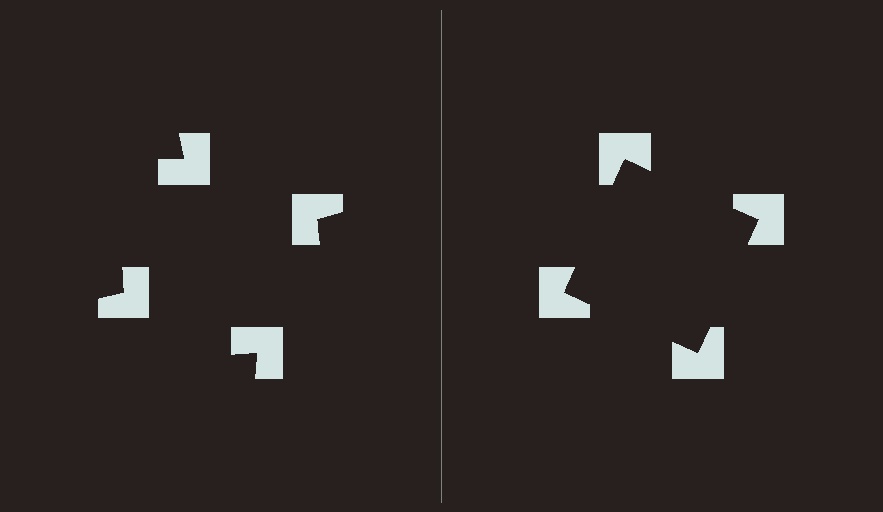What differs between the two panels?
The notched squares are positioned identically on both sides; only the wedge orientations differ. On the right they align to a square; on the left they are misaligned.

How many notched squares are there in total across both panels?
8 — 4 on each side.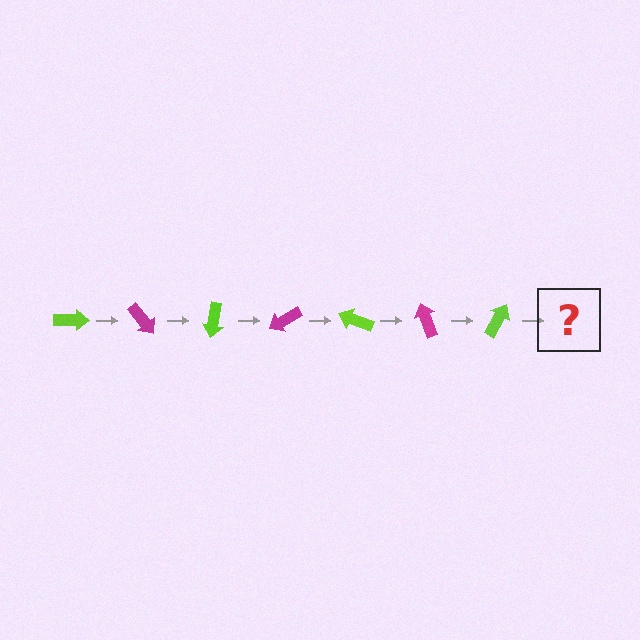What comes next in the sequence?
The next element should be a magenta arrow, rotated 350 degrees from the start.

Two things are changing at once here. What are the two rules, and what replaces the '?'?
The two rules are that it rotates 50 degrees each step and the color cycles through lime and magenta. The '?' should be a magenta arrow, rotated 350 degrees from the start.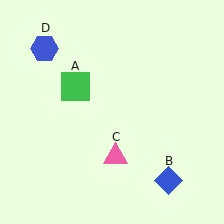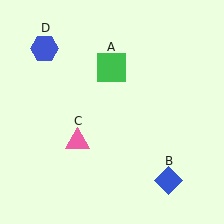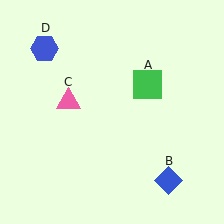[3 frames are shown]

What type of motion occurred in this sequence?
The green square (object A), pink triangle (object C) rotated clockwise around the center of the scene.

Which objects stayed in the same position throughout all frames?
Blue diamond (object B) and blue hexagon (object D) remained stationary.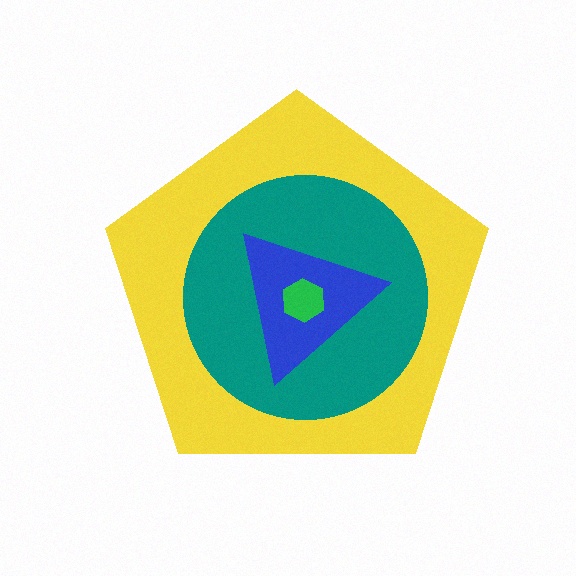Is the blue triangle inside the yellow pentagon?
Yes.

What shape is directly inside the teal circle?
The blue triangle.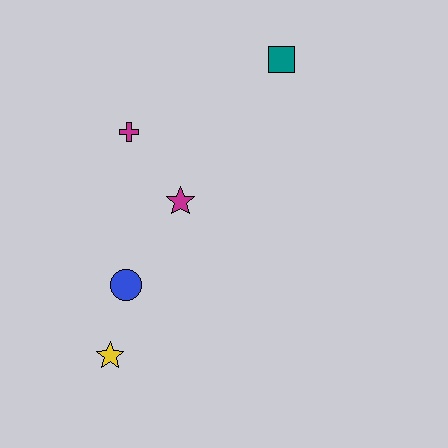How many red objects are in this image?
There are no red objects.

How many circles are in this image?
There is 1 circle.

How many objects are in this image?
There are 5 objects.